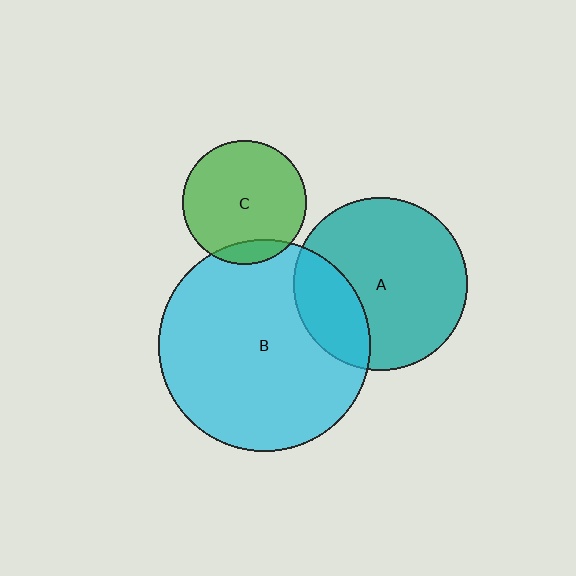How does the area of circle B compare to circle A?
Approximately 1.5 times.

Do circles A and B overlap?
Yes.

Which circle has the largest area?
Circle B (cyan).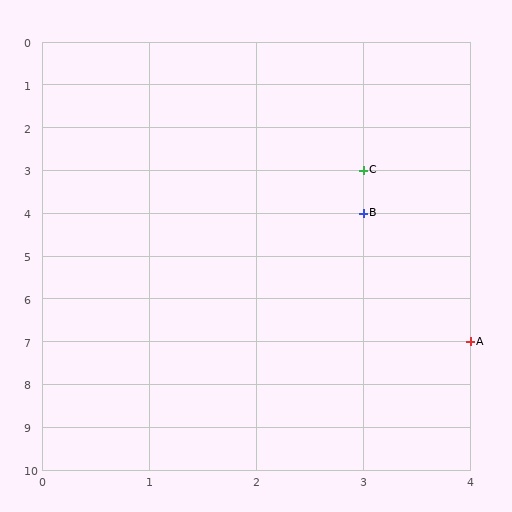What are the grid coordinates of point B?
Point B is at grid coordinates (3, 4).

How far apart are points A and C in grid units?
Points A and C are 1 column and 4 rows apart (about 4.1 grid units diagonally).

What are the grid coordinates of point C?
Point C is at grid coordinates (3, 3).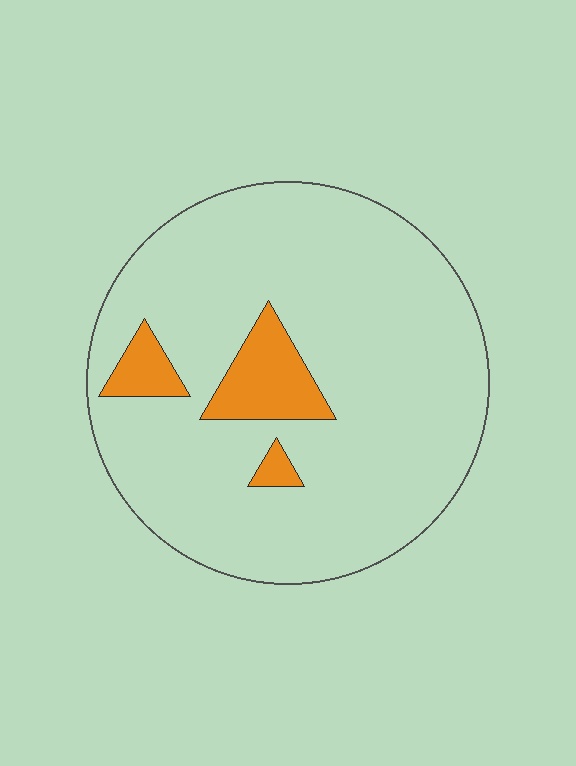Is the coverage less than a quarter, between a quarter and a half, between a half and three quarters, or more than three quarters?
Less than a quarter.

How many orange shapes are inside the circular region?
3.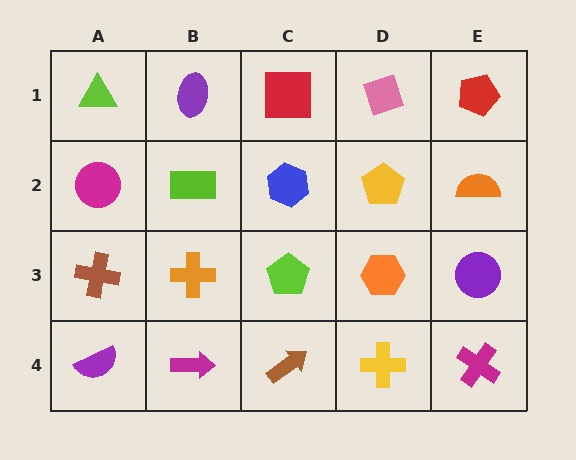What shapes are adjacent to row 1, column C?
A blue hexagon (row 2, column C), a purple ellipse (row 1, column B), a pink diamond (row 1, column D).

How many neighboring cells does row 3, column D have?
4.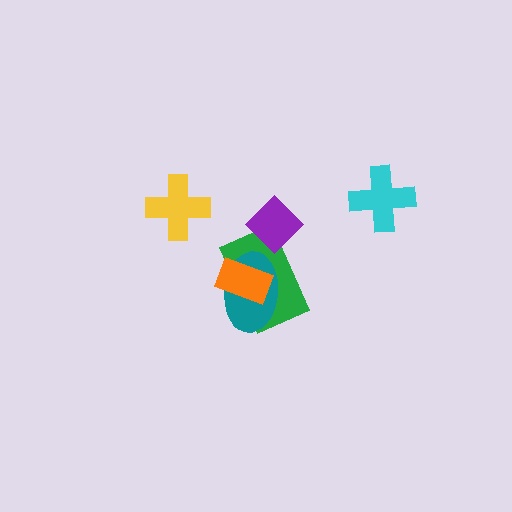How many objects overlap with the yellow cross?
0 objects overlap with the yellow cross.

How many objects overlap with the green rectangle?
3 objects overlap with the green rectangle.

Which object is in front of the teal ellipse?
The orange rectangle is in front of the teal ellipse.